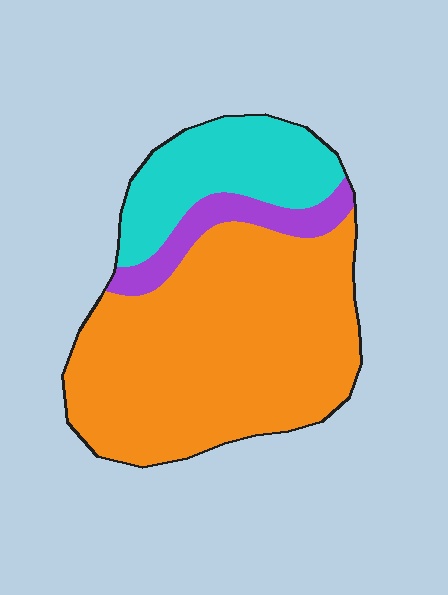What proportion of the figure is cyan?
Cyan covers around 25% of the figure.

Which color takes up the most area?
Orange, at roughly 70%.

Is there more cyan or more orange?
Orange.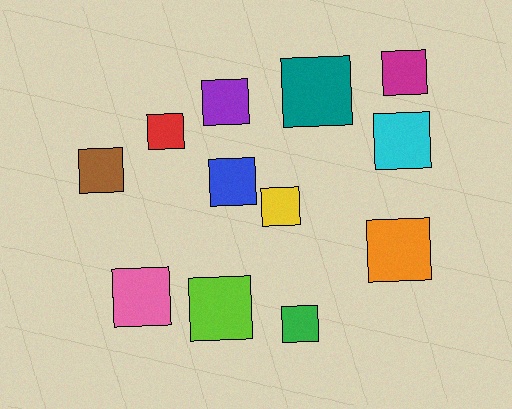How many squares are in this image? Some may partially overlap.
There are 12 squares.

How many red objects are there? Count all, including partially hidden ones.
There is 1 red object.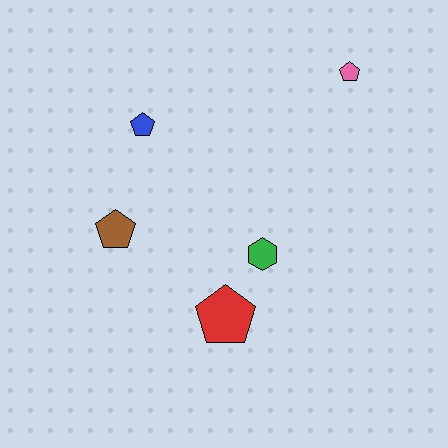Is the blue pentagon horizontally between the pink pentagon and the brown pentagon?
Yes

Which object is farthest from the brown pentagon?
The pink pentagon is farthest from the brown pentagon.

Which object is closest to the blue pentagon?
The brown pentagon is closest to the blue pentagon.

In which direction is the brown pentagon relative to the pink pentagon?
The brown pentagon is to the left of the pink pentagon.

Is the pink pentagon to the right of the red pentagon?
Yes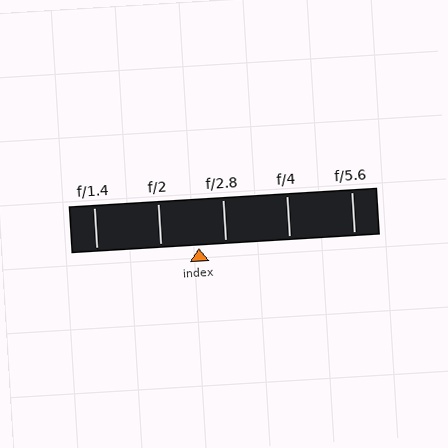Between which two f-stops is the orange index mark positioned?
The index mark is between f/2 and f/2.8.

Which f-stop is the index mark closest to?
The index mark is closest to f/2.8.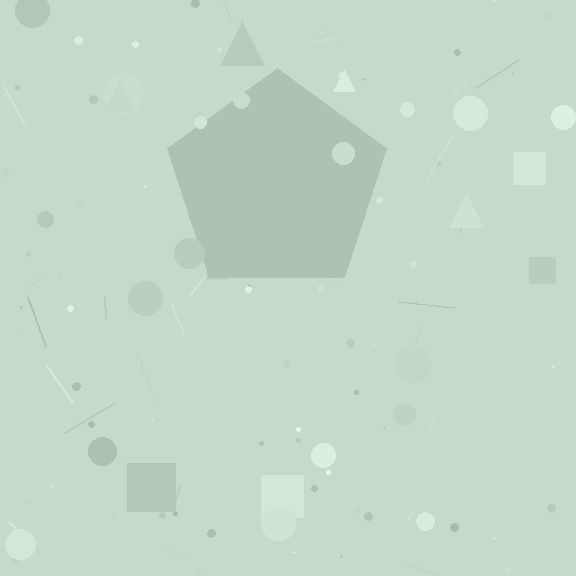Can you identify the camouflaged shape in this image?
The camouflaged shape is a pentagon.